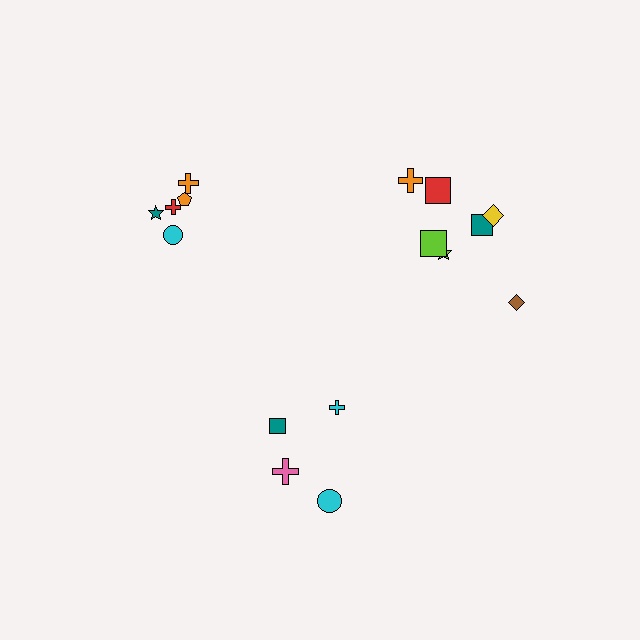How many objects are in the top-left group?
There are 5 objects.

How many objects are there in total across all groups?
There are 16 objects.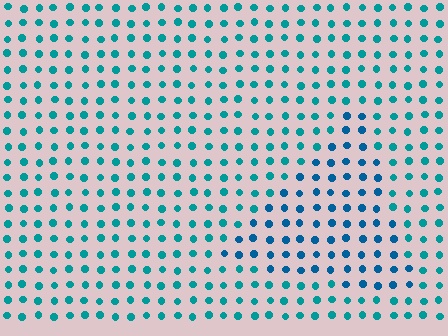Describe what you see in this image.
The image is filled with small teal elements in a uniform arrangement. A triangle-shaped region is visible where the elements are tinted to a slightly different hue, forming a subtle color boundary.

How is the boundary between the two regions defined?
The boundary is defined purely by a slight shift in hue (about 24 degrees). Spacing, size, and orientation are identical on both sides.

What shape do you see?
I see a triangle.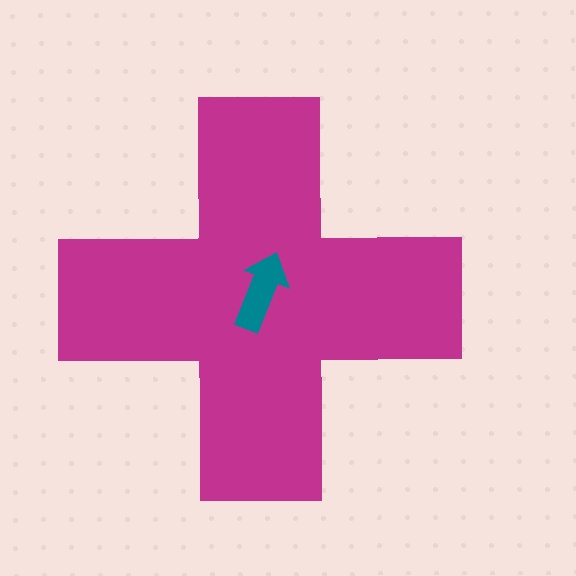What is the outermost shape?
The magenta cross.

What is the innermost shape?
The teal arrow.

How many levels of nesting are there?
2.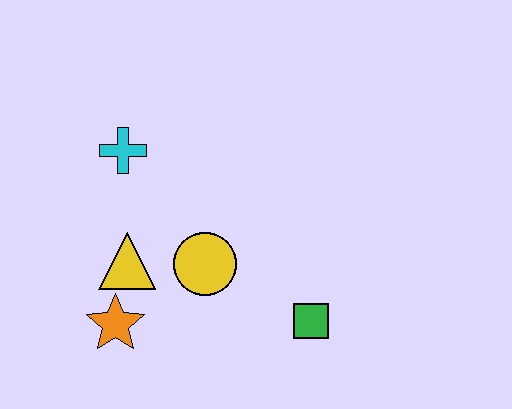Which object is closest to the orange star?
The yellow triangle is closest to the orange star.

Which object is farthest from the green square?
The cyan cross is farthest from the green square.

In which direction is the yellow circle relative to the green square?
The yellow circle is to the left of the green square.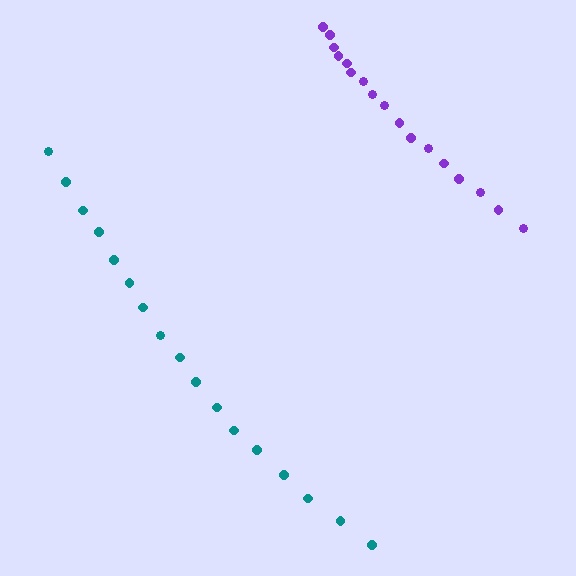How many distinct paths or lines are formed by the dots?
There are 2 distinct paths.